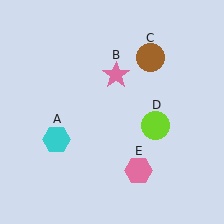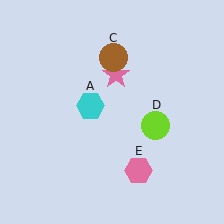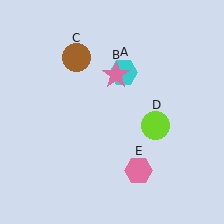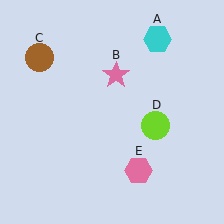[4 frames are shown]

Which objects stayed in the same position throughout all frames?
Pink star (object B) and lime circle (object D) and pink hexagon (object E) remained stationary.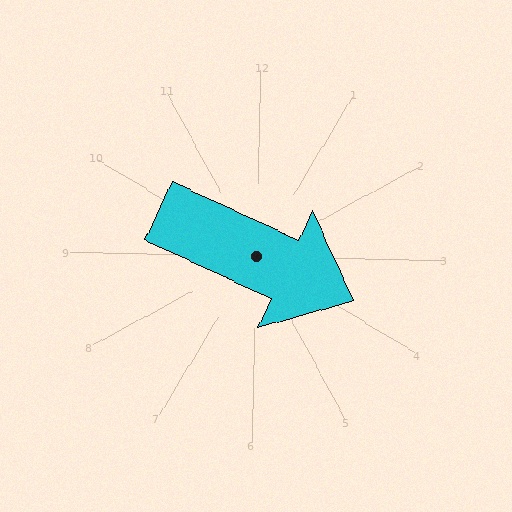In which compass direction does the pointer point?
Southeast.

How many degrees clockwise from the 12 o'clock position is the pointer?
Approximately 113 degrees.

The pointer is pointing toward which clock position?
Roughly 4 o'clock.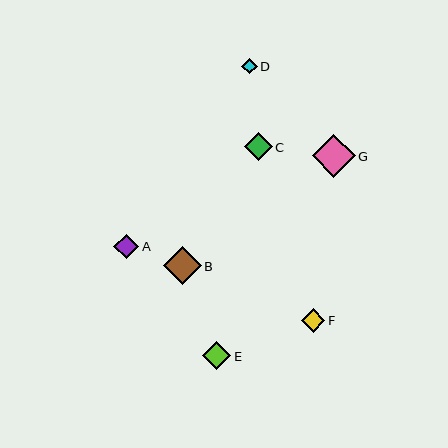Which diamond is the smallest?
Diamond D is the smallest with a size of approximately 15 pixels.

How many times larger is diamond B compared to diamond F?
Diamond B is approximately 1.6 times the size of diamond F.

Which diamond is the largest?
Diamond G is the largest with a size of approximately 43 pixels.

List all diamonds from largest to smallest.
From largest to smallest: G, B, E, C, A, F, D.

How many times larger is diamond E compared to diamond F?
Diamond E is approximately 1.2 times the size of diamond F.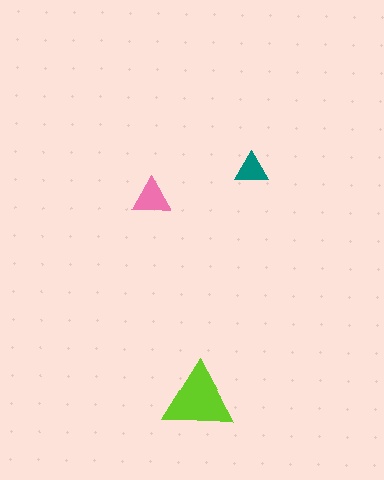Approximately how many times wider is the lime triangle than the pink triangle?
About 2 times wider.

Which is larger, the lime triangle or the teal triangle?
The lime one.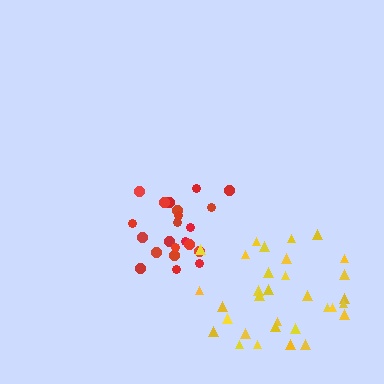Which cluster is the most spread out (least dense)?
Yellow.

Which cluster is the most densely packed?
Red.